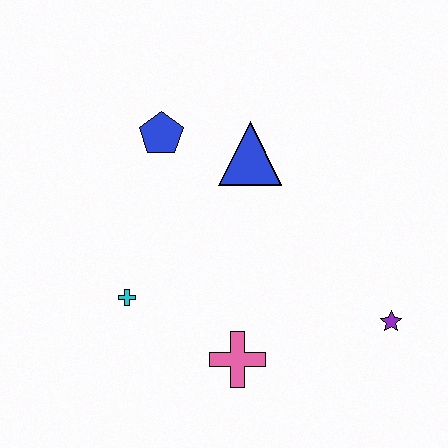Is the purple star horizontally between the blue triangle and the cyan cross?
No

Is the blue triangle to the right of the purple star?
No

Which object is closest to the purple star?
The pink cross is closest to the purple star.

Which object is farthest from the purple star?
The blue pentagon is farthest from the purple star.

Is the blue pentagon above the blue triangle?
Yes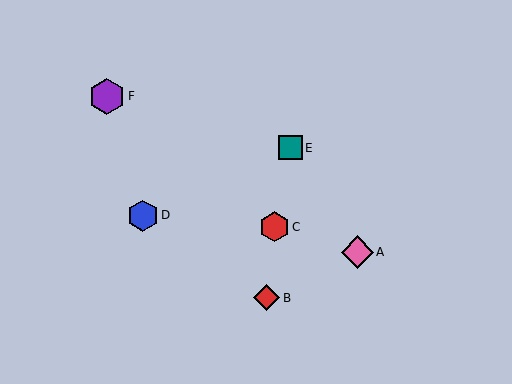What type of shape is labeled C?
Shape C is a red hexagon.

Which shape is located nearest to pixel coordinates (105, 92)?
The purple hexagon (labeled F) at (107, 96) is nearest to that location.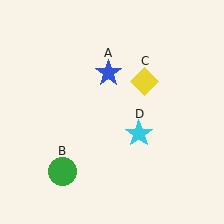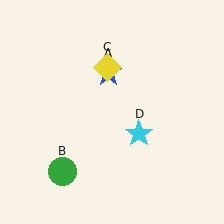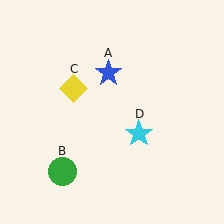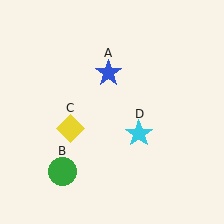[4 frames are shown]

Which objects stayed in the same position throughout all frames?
Blue star (object A) and green circle (object B) and cyan star (object D) remained stationary.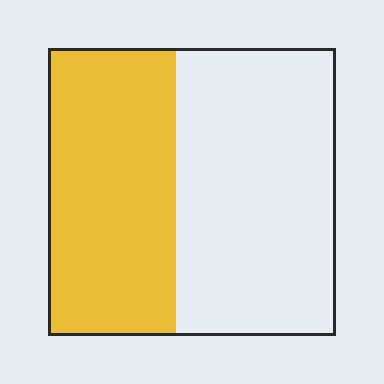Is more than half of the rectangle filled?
No.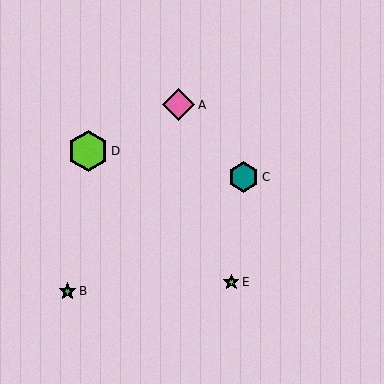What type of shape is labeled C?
Shape C is a teal hexagon.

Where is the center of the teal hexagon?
The center of the teal hexagon is at (243, 177).